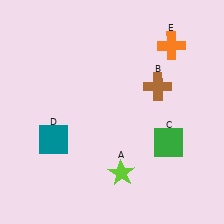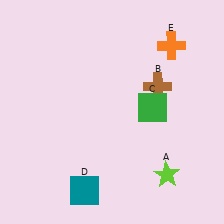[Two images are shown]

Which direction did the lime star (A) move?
The lime star (A) moved right.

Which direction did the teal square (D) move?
The teal square (D) moved down.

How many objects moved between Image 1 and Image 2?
3 objects moved between the two images.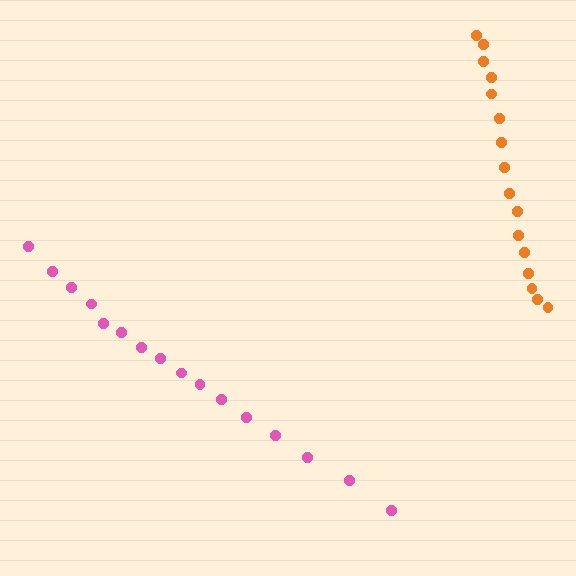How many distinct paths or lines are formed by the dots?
There are 2 distinct paths.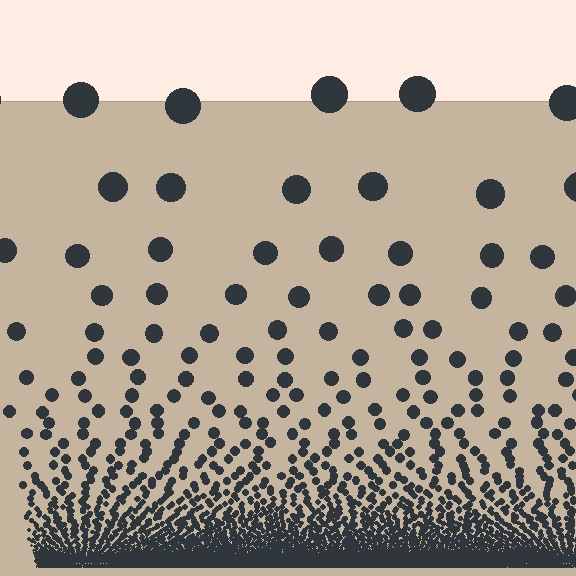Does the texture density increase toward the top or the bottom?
Density increases toward the bottom.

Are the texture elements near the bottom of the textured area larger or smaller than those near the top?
Smaller. The gradient is inverted — elements near the bottom are smaller and denser.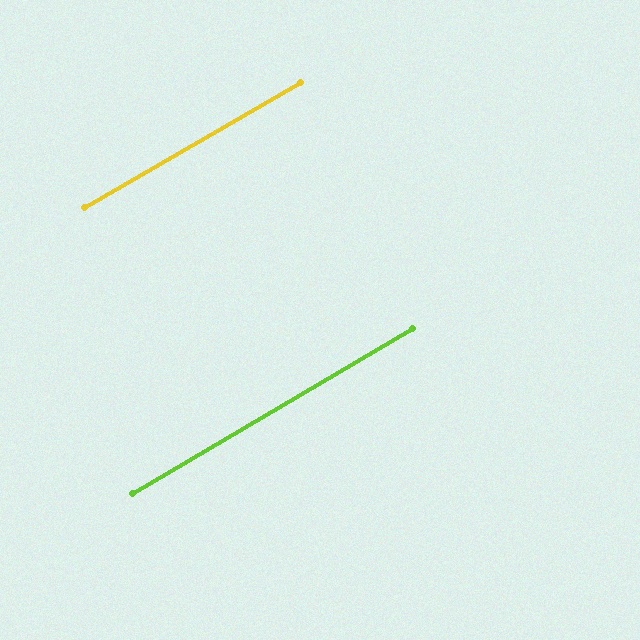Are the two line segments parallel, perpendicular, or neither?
Parallel — their directions differ by only 0.2°.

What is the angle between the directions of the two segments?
Approximately 0 degrees.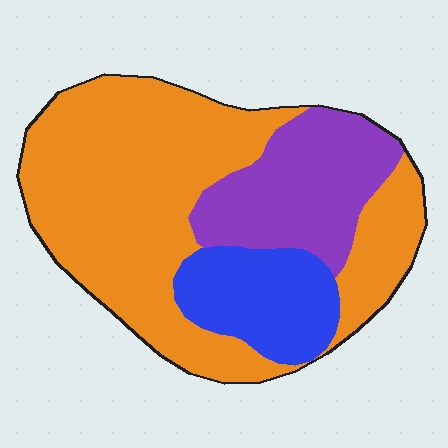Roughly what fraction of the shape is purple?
Purple takes up about one quarter (1/4) of the shape.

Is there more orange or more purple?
Orange.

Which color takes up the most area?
Orange, at roughly 60%.